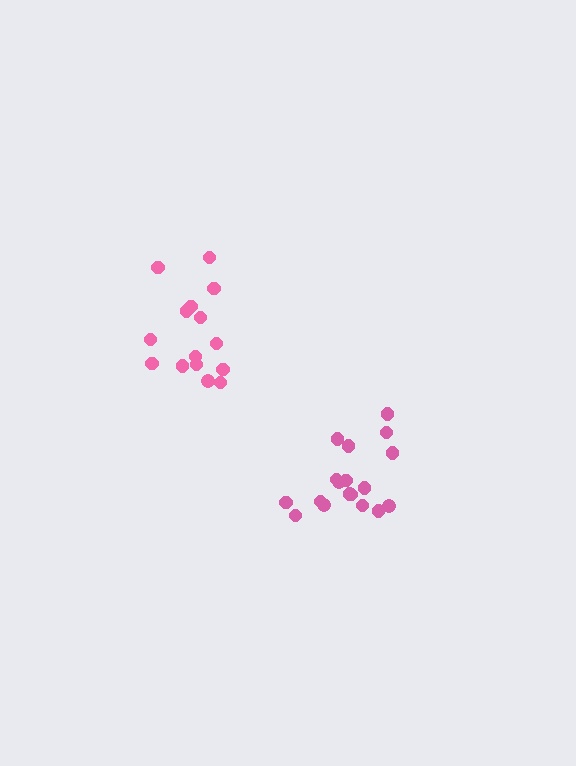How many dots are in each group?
Group 1: 15 dots, Group 2: 18 dots (33 total).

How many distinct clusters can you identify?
There are 2 distinct clusters.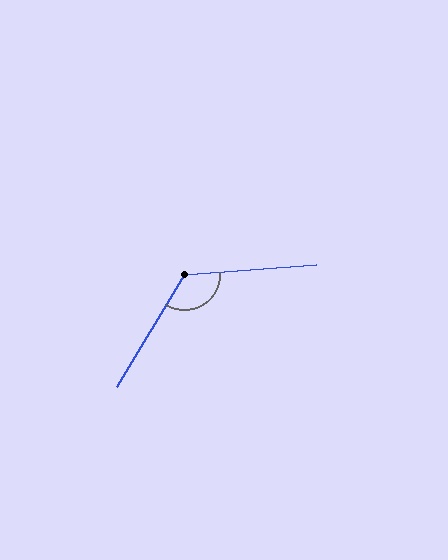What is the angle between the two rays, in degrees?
Approximately 126 degrees.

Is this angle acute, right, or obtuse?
It is obtuse.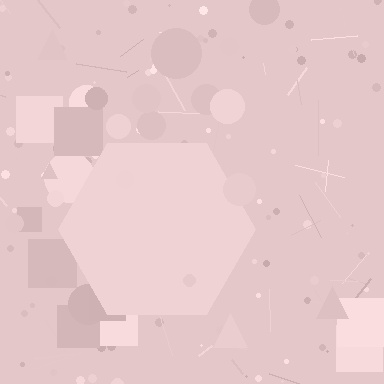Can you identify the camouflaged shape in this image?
The camouflaged shape is a hexagon.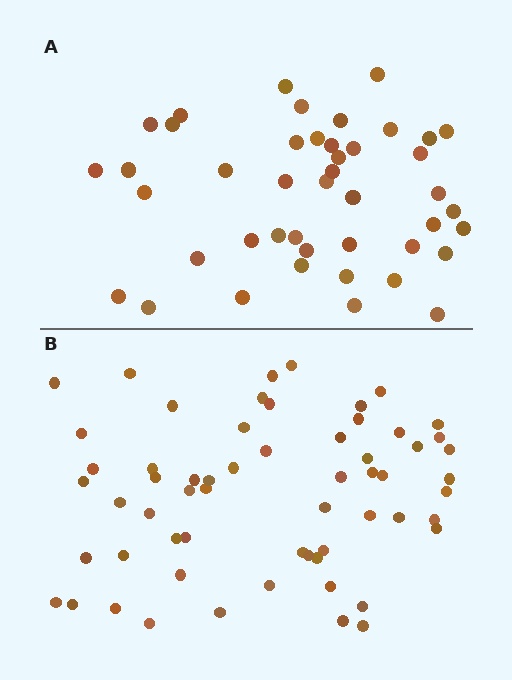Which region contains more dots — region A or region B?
Region B (the bottom region) has more dots.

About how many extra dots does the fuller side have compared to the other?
Region B has approximately 15 more dots than region A.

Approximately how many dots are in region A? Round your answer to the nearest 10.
About 40 dots. (The exact count is 44, which rounds to 40.)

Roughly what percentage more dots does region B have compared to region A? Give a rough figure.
About 35% more.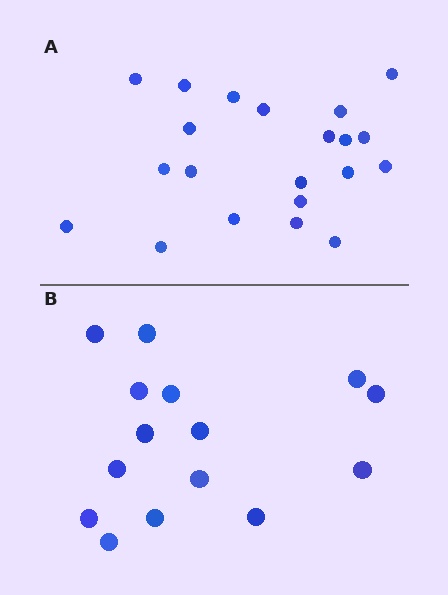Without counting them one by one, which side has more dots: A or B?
Region A (the top region) has more dots.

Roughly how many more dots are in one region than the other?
Region A has about 6 more dots than region B.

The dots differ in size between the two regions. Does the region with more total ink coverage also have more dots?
No. Region B has more total ink coverage because its dots are larger, but region A actually contains more individual dots. Total area can be misleading — the number of items is what matters here.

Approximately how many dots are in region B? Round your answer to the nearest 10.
About 20 dots. (The exact count is 15, which rounds to 20.)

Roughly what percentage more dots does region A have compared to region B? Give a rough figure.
About 40% more.